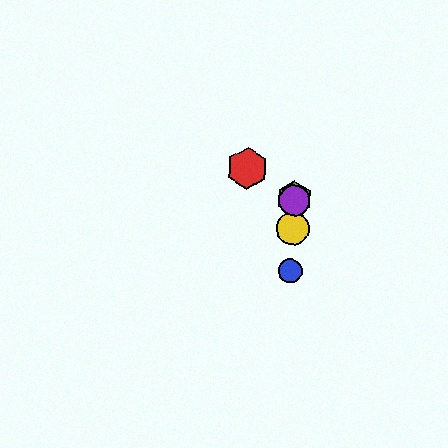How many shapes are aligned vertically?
4 shapes (the blue circle, the green hexagon, the yellow circle, the purple circle) are aligned vertically.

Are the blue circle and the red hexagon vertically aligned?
No, the blue circle is at x≈291 and the red hexagon is at x≈247.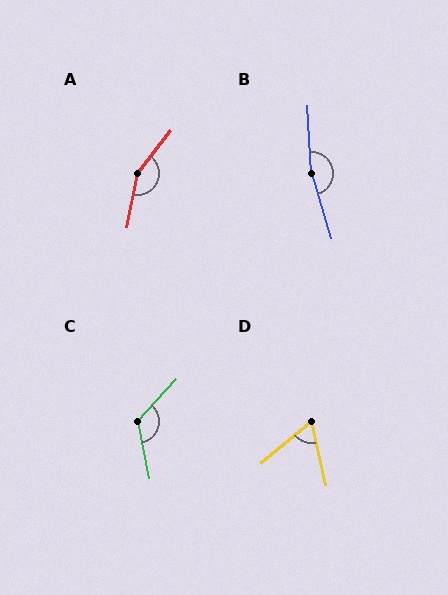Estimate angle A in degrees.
Approximately 154 degrees.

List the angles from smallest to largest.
D (63°), C (126°), A (154°), B (166°).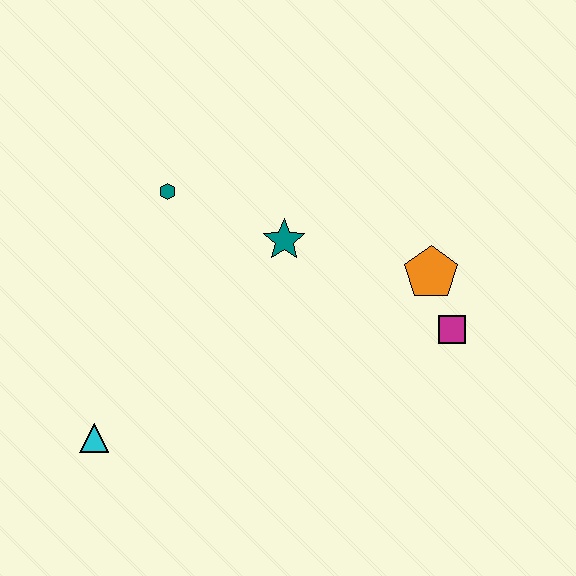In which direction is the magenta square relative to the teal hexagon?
The magenta square is to the right of the teal hexagon.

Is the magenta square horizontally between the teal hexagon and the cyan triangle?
No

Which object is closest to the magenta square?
The orange pentagon is closest to the magenta square.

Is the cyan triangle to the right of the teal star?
No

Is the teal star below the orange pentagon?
No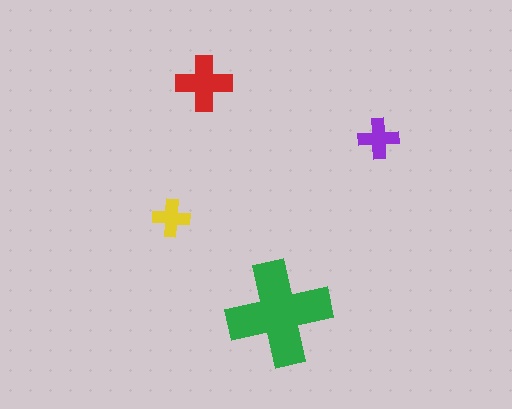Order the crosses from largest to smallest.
the green one, the red one, the purple one, the yellow one.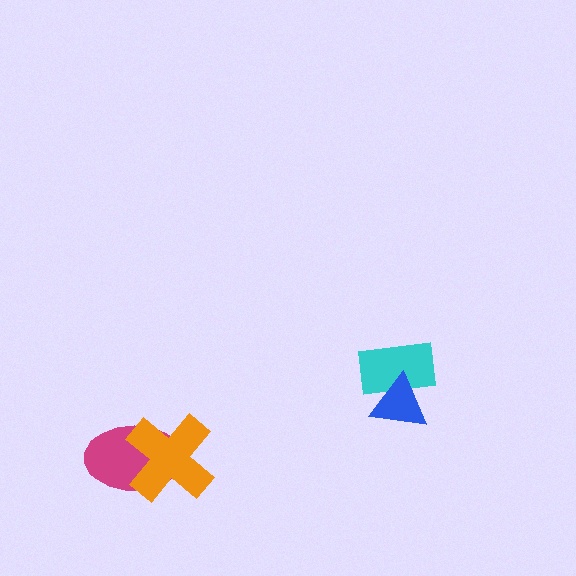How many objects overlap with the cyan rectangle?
1 object overlaps with the cyan rectangle.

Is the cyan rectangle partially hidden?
Yes, it is partially covered by another shape.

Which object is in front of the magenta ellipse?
The orange cross is in front of the magenta ellipse.